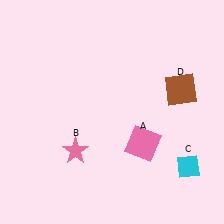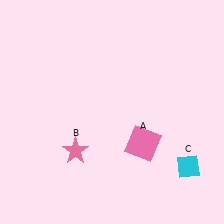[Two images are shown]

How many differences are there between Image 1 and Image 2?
There is 1 difference between the two images.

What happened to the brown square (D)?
The brown square (D) was removed in Image 2. It was in the top-right area of Image 1.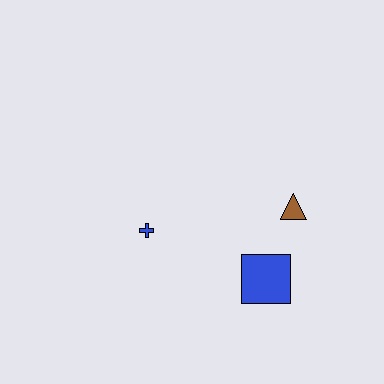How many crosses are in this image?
There is 1 cross.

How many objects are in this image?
There are 3 objects.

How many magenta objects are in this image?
There are no magenta objects.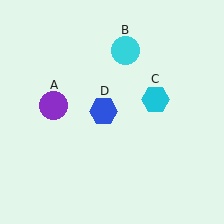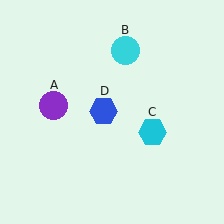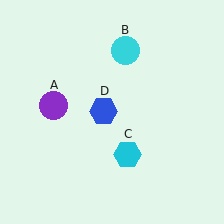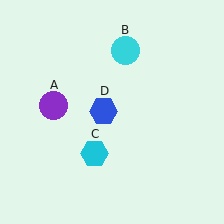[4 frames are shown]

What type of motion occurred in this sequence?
The cyan hexagon (object C) rotated clockwise around the center of the scene.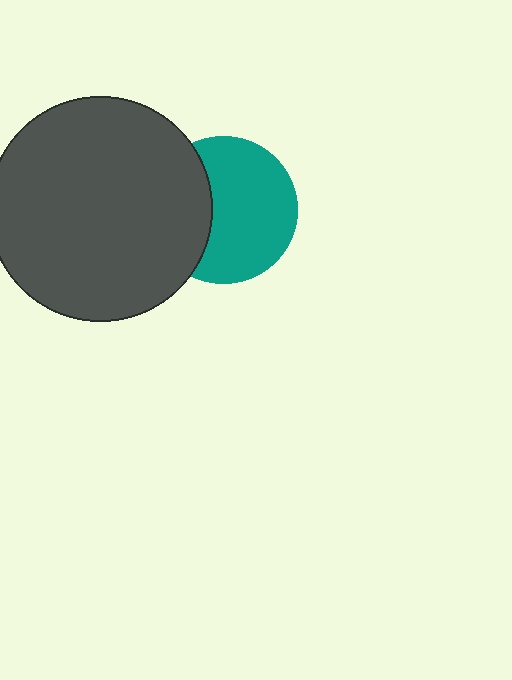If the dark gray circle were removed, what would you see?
You would see the complete teal circle.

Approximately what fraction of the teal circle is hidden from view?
Roughly 35% of the teal circle is hidden behind the dark gray circle.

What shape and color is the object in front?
The object in front is a dark gray circle.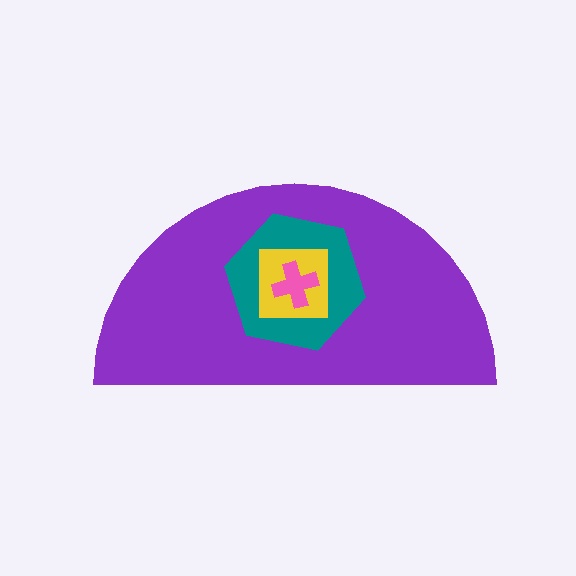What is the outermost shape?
The purple semicircle.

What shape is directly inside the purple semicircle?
The teal hexagon.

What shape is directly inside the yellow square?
The pink cross.